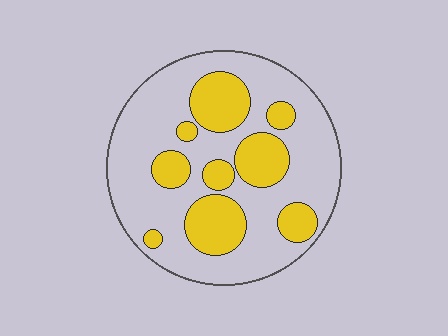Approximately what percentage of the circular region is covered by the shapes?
Approximately 30%.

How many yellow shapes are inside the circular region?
9.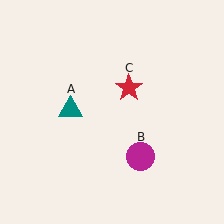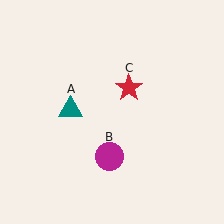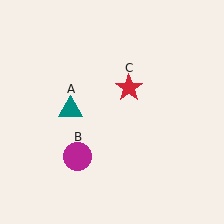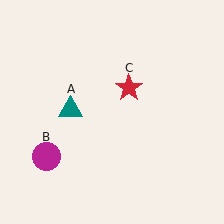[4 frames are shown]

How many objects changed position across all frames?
1 object changed position: magenta circle (object B).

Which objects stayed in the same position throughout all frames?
Teal triangle (object A) and red star (object C) remained stationary.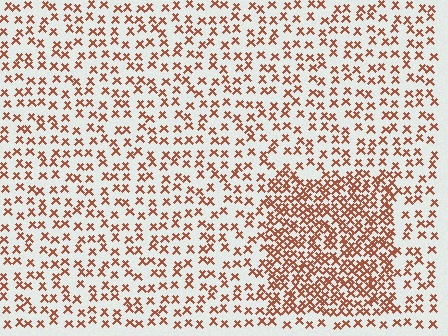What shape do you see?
I see a rectangle.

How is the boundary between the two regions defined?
The boundary is defined by a change in element density (approximately 2.3x ratio). All elements are the same color, size, and shape.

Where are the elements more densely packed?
The elements are more densely packed inside the rectangle boundary.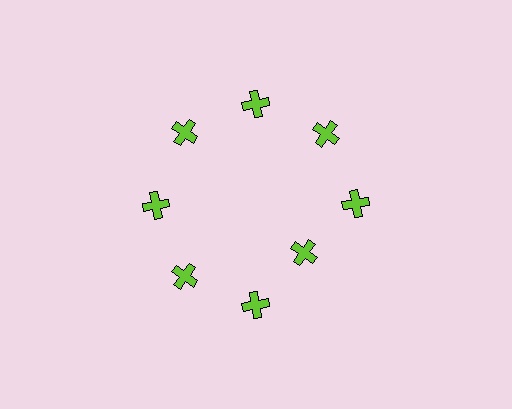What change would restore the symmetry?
The symmetry would be restored by moving it outward, back onto the ring so that all 8 crosses sit at equal angles and equal distance from the center.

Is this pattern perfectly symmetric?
No. The 8 lime crosses are arranged in a ring, but one element near the 4 o'clock position is pulled inward toward the center, breaking the 8-fold rotational symmetry.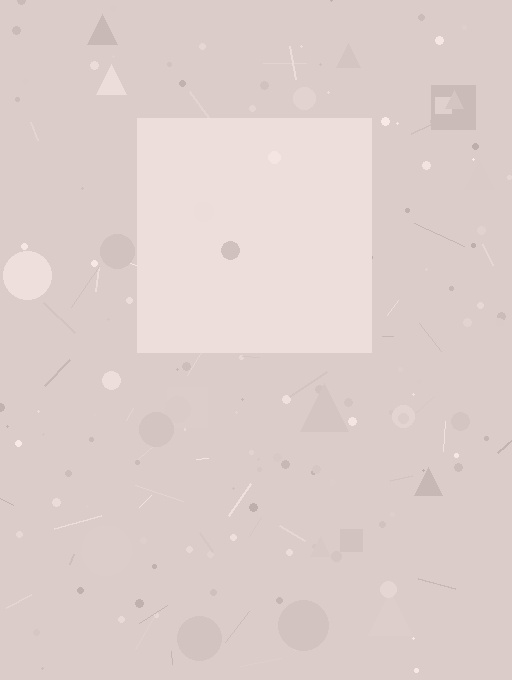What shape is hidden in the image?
A square is hidden in the image.